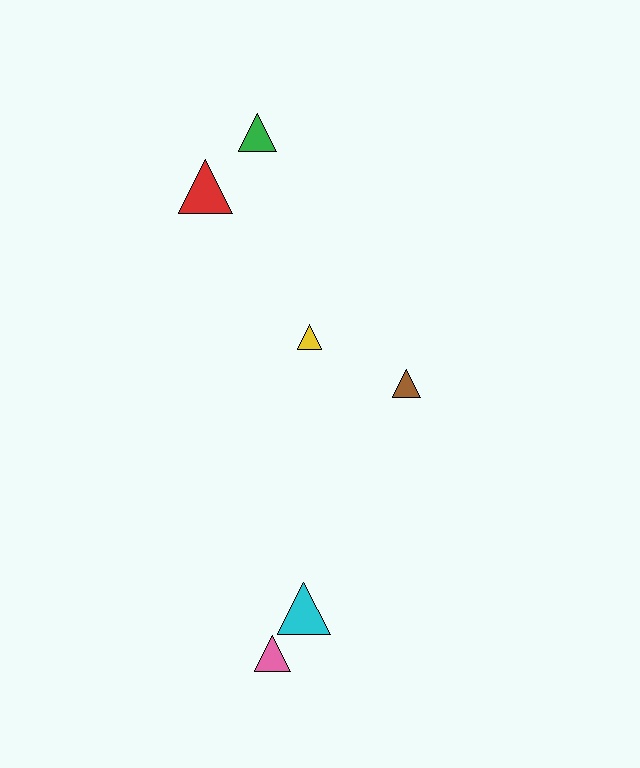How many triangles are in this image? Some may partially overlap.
There are 6 triangles.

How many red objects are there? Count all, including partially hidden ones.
There is 1 red object.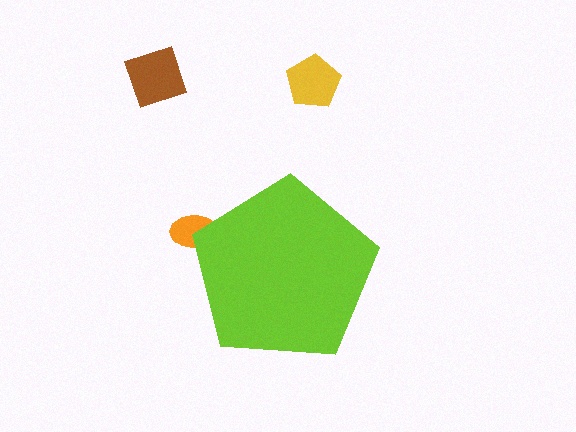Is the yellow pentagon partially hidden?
No, the yellow pentagon is fully visible.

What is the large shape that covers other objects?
A lime pentagon.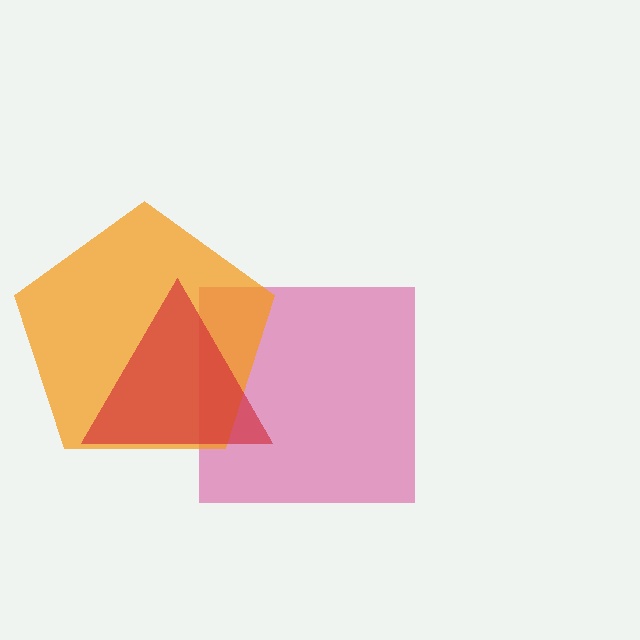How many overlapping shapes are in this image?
There are 3 overlapping shapes in the image.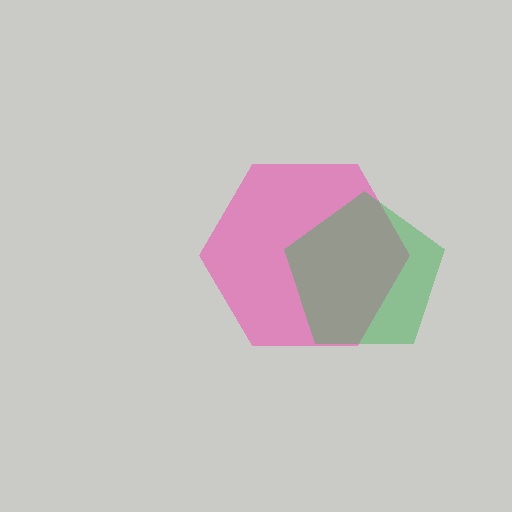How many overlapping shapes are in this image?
There are 2 overlapping shapes in the image.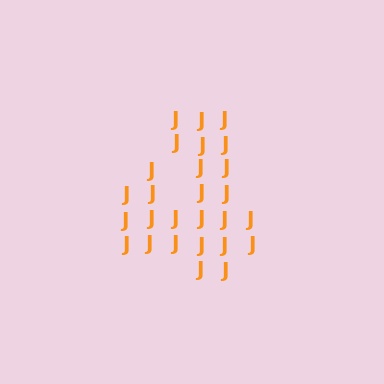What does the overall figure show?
The overall figure shows the digit 4.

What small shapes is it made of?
It is made of small letter J's.